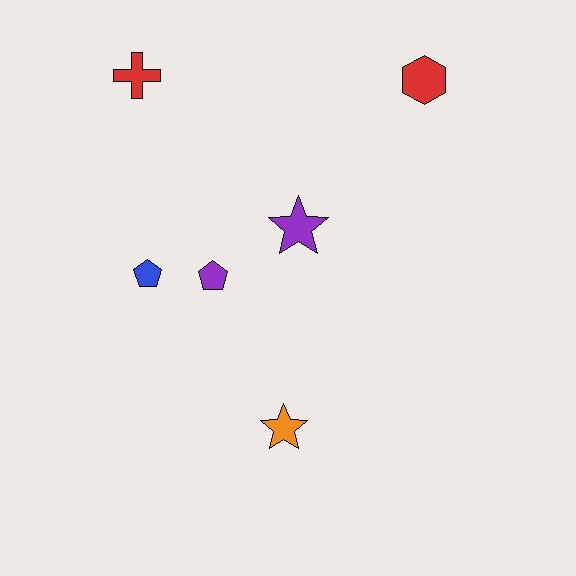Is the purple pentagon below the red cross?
Yes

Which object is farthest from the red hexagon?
The orange star is farthest from the red hexagon.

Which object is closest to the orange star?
The purple pentagon is closest to the orange star.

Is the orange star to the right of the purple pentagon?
Yes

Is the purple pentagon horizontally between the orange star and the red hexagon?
No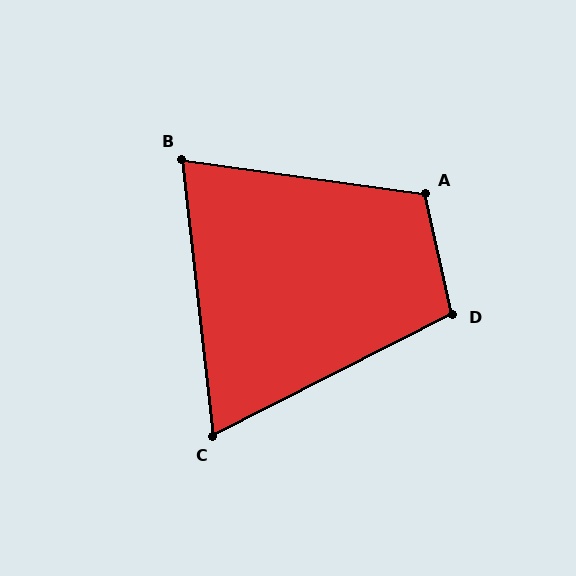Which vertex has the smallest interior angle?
C, at approximately 69 degrees.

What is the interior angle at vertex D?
Approximately 104 degrees (obtuse).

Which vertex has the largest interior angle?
A, at approximately 111 degrees.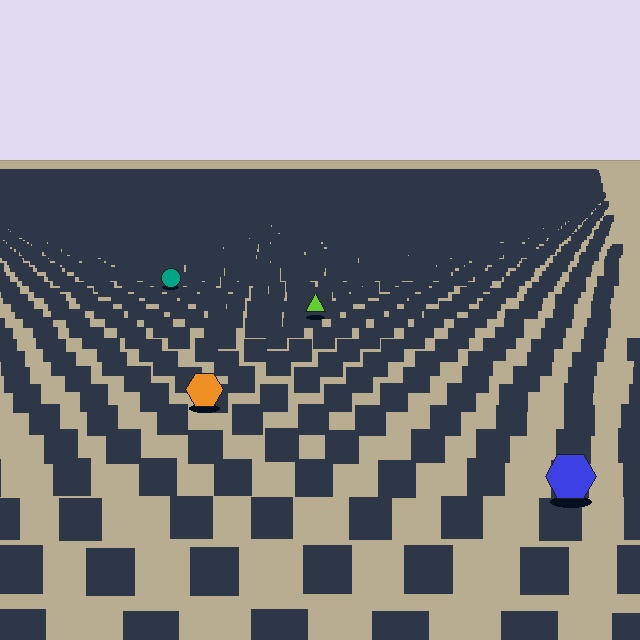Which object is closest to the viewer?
The blue hexagon is closest. The texture marks near it are larger and more spread out.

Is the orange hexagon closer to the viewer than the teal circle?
Yes. The orange hexagon is closer — you can tell from the texture gradient: the ground texture is coarser near it.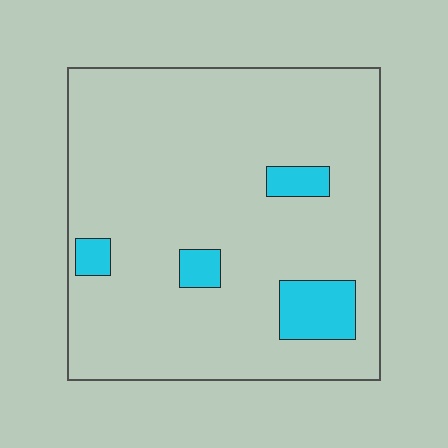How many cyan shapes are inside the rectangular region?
4.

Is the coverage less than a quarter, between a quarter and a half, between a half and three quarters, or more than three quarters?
Less than a quarter.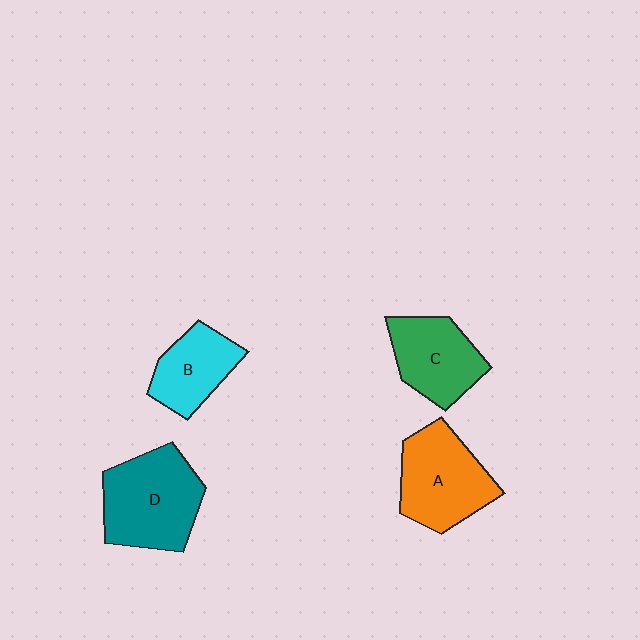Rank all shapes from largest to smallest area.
From largest to smallest: D (teal), A (orange), C (green), B (cyan).